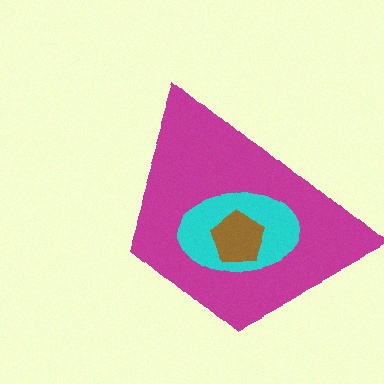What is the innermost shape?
The brown pentagon.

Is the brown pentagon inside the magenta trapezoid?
Yes.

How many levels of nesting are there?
3.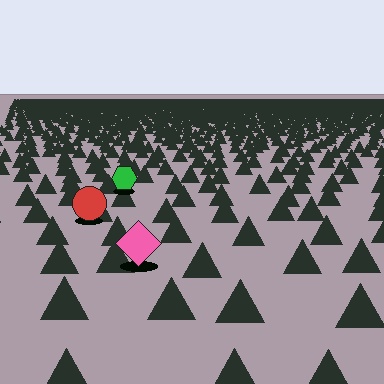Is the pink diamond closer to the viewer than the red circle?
Yes. The pink diamond is closer — you can tell from the texture gradient: the ground texture is coarser near it.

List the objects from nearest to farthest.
From nearest to farthest: the pink diamond, the red circle, the green hexagon.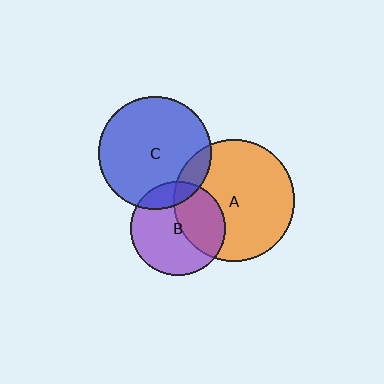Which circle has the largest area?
Circle A (orange).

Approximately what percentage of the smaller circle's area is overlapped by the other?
Approximately 15%.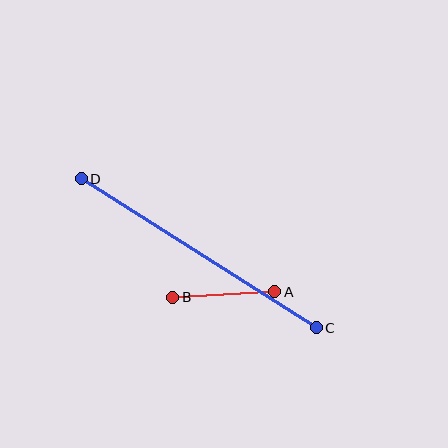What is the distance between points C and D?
The distance is approximately 278 pixels.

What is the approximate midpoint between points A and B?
The midpoint is at approximately (224, 295) pixels.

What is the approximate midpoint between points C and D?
The midpoint is at approximately (199, 253) pixels.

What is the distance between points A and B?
The distance is approximately 102 pixels.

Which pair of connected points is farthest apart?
Points C and D are farthest apart.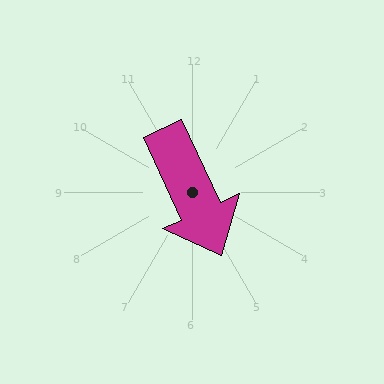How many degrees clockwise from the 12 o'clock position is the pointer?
Approximately 155 degrees.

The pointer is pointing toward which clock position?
Roughly 5 o'clock.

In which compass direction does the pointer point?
Southeast.